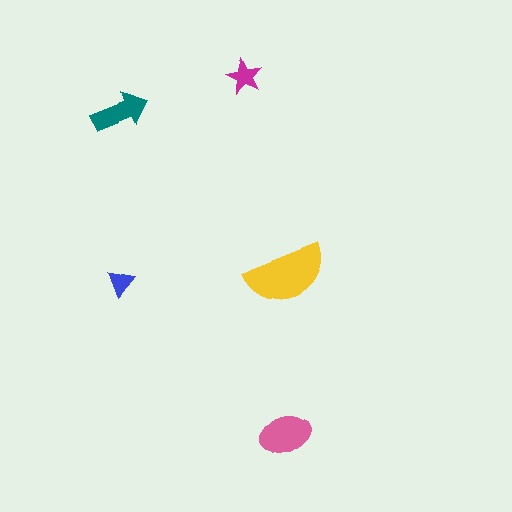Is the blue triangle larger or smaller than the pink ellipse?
Smaller.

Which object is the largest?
The yellow semicircle.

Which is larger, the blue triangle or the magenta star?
The magenta star.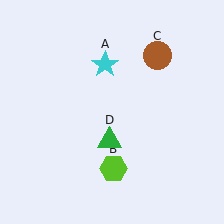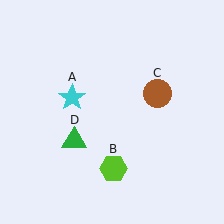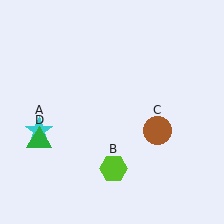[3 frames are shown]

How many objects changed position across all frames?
3 objects changed position: cyan star (object A), brown circle (object C), green triangle (object D).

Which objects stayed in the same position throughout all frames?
Lime hexagon (object B) remained stationary.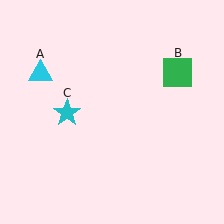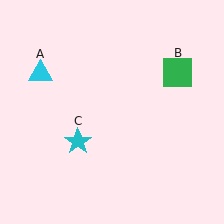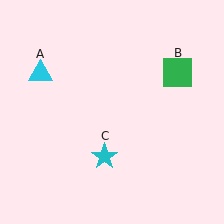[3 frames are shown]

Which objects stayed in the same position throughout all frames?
Cyan triangle (object A) and green square (object B) remained stationary.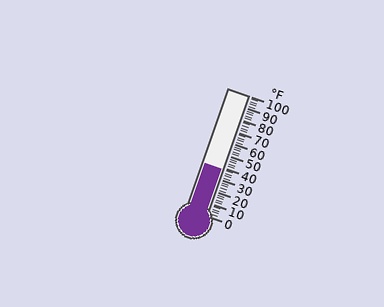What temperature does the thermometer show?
The thermometer shows approximately 38°F.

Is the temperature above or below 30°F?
The temperature is above 30°F.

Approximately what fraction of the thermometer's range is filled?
The thermometer is filled to approximately 40% of its range.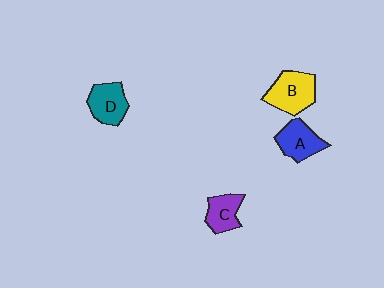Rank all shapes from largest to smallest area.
From largest to smallest: B (yellow), A (blue), D (teal), C (purple).